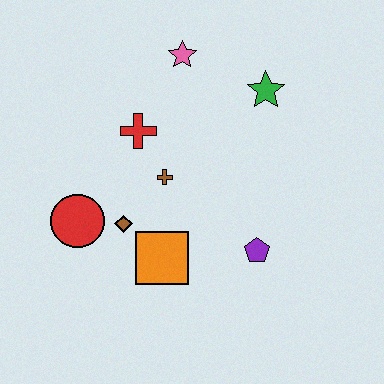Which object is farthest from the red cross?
The purple pentagon is farthest from the red cross.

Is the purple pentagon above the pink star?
No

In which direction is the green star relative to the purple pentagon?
The green star is above the purple pentagon.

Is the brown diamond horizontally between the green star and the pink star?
No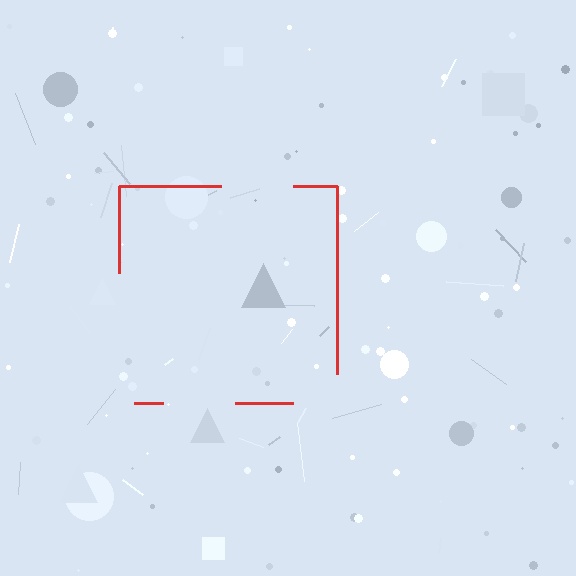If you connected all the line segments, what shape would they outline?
They would outline a square.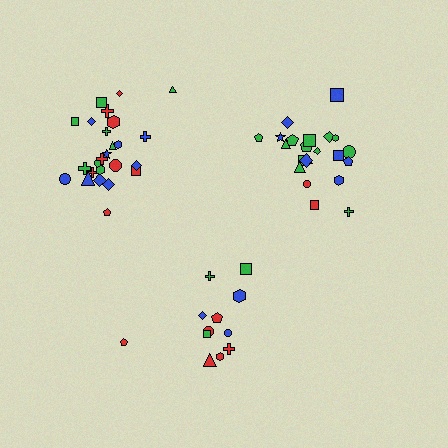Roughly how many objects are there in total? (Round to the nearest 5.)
Roughly 60 objects in total.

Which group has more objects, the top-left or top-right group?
The top-left group.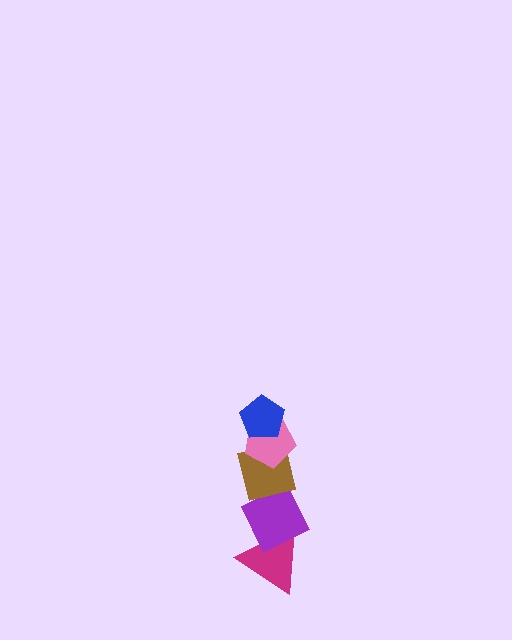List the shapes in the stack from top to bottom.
From top to bottom: the blue pentagon, the pink pentagon, the brown square, the purple diamond, the magenta triangle.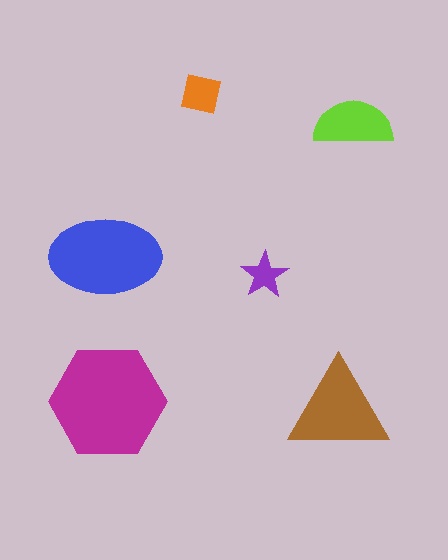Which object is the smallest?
The purple star.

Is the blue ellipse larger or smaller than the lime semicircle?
Larger.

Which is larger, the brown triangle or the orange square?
The brown triangle.